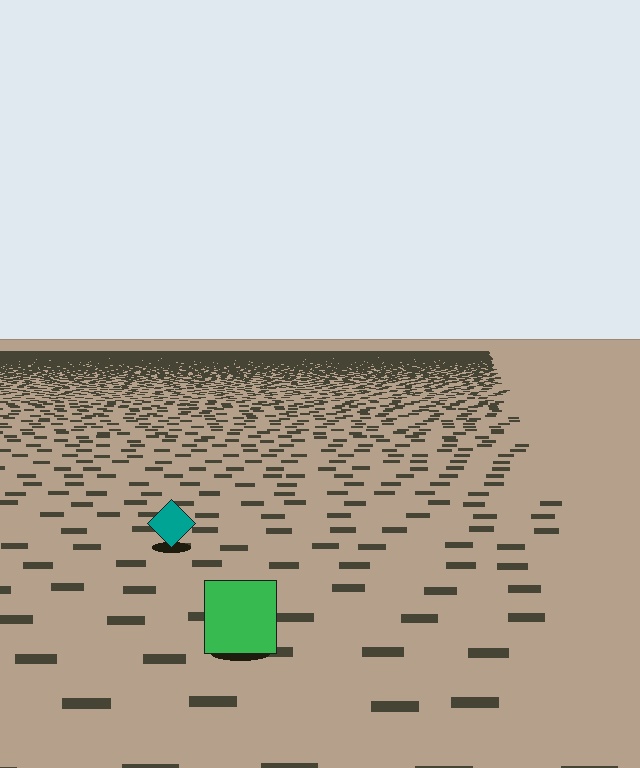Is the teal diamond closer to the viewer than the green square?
No. The green square is closer — you can tell from the texture gradient: the ground texture is coarser near it.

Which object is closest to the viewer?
The green square is closest. The texture marks near it are larger and more spread out.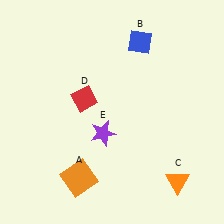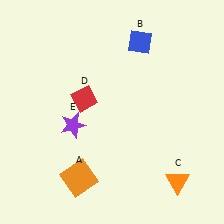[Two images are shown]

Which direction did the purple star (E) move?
The purple star (E) moved left.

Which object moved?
The purple star (E) moved left.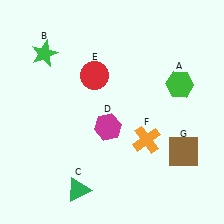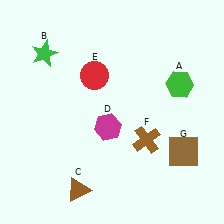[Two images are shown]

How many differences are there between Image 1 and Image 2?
There are 2 differences between the two images.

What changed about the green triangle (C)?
In Image 1, C is green. In Image 2, it changed to brown.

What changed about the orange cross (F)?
In Image 1, F is orange. In Image 2, it changed to brown.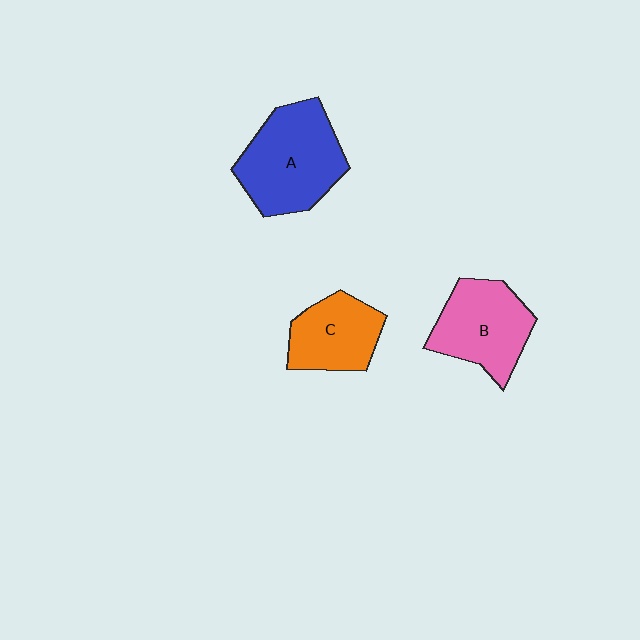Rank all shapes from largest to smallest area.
From largest to smallest: A (blue), B (pink), C (orange).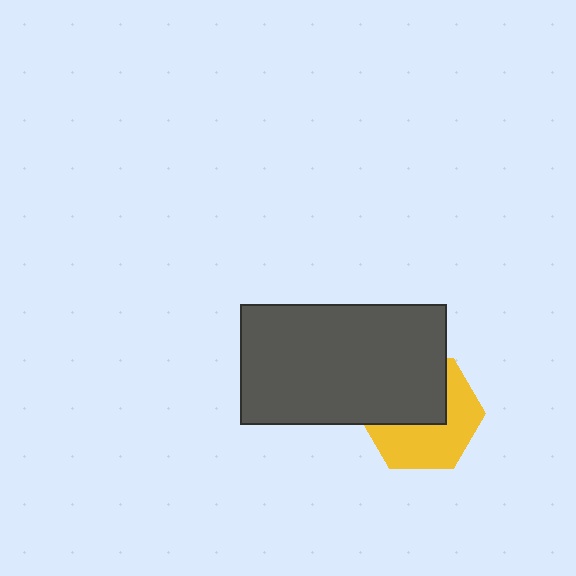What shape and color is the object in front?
The object in front is a dark gray rectangle.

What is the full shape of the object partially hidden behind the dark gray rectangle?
The partially hidden object is a yellow hexagon.